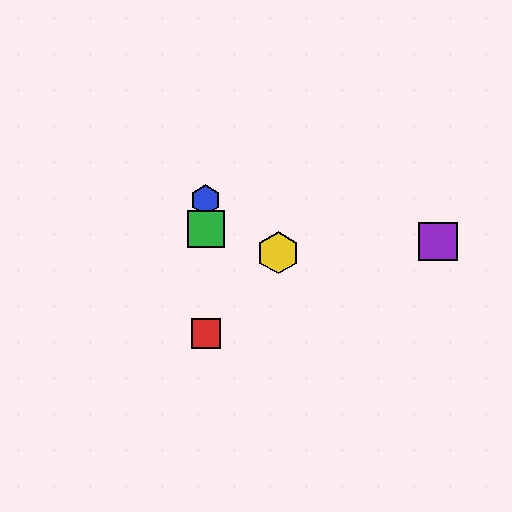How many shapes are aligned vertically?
3 shapes (the red square, the blue hexagon, the green square) are aligned vertically.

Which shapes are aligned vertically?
The red square, the blue hexagon, the green square are aligned vertically.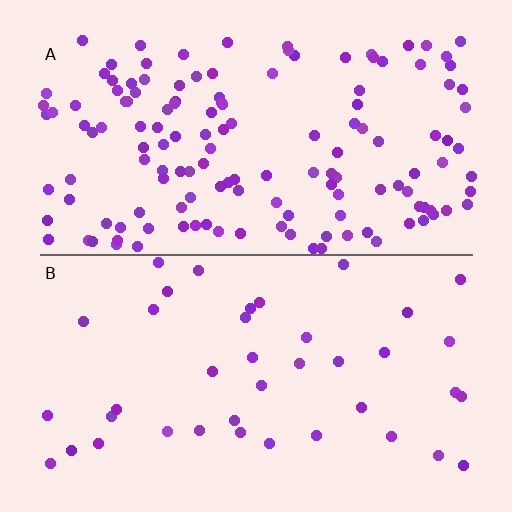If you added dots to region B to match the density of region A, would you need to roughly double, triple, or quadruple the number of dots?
Approximately quadruple.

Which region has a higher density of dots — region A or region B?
A (the top).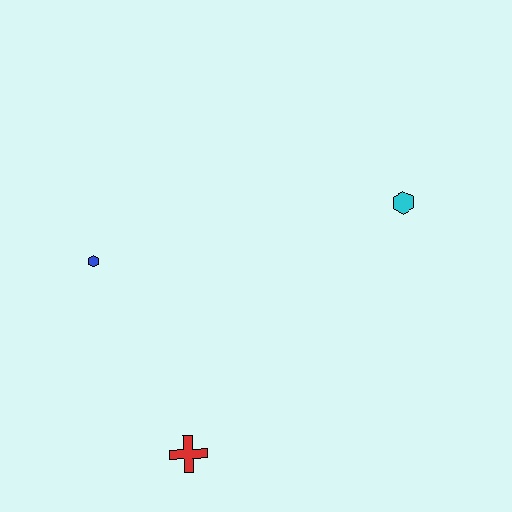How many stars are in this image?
There are no stars.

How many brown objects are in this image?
There are no brown objects.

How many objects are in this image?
There are 3 objects.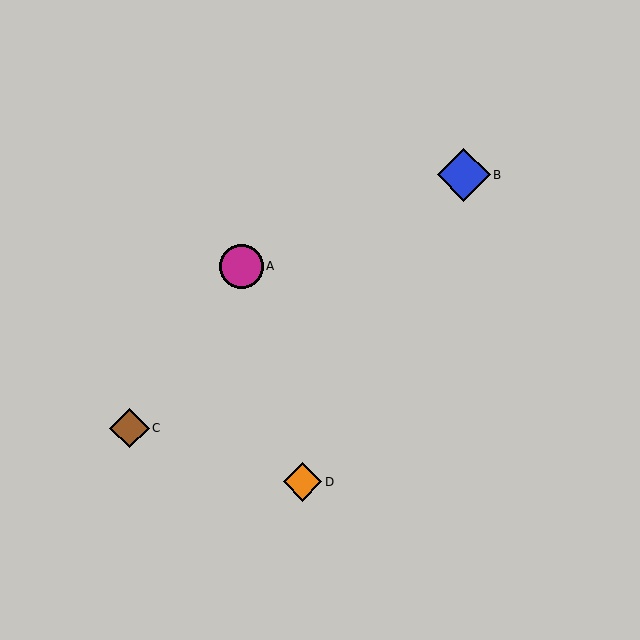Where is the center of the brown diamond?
The center of the brown diamond is at (129, 428).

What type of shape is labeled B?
Shape B is a blue diamond.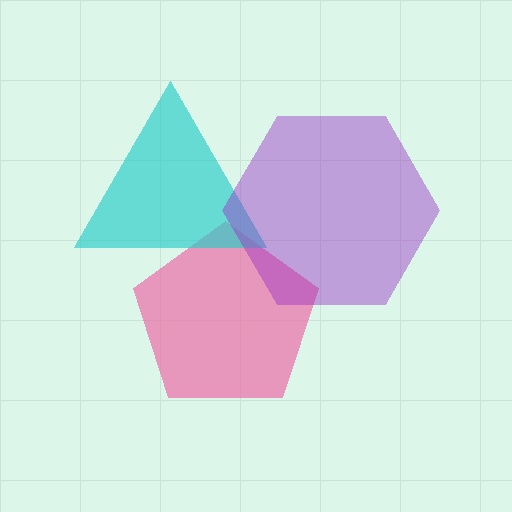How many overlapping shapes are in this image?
There are 3 overlapping shapes in the image.